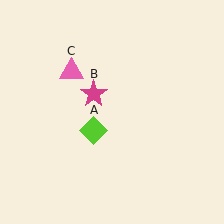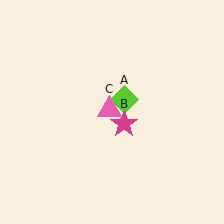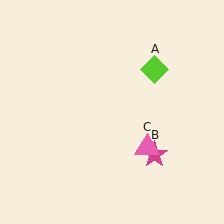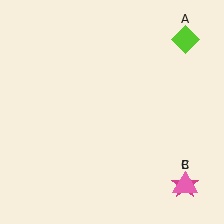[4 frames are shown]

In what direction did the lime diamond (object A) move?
The lime diamond (object A) moved up and to the right.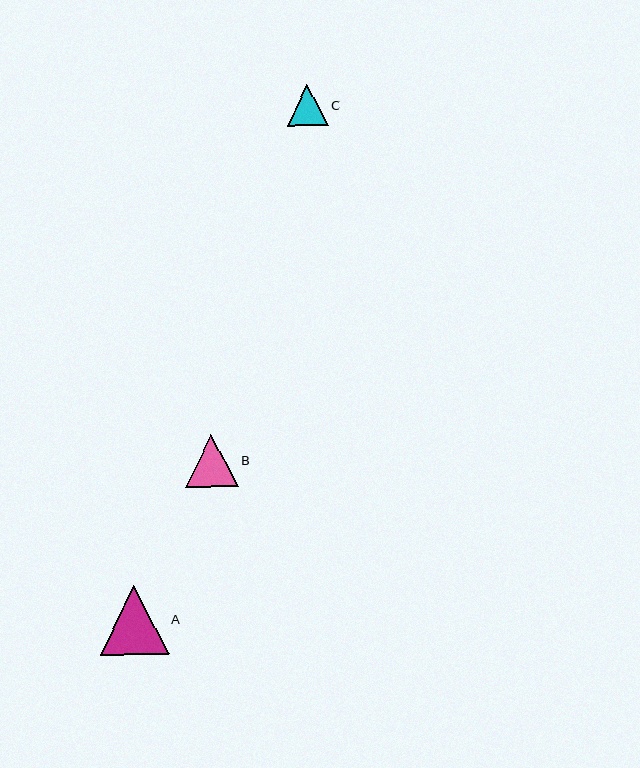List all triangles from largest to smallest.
From largest to smallest: A, B, C.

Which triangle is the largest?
Triangle A is the largest with a size of approximately 69 pixels.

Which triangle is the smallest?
Triangle C is the smallest with a size of approximately 41 pixels.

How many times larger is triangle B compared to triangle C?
Triangle B is approximately 1.3 times the size of triangle C.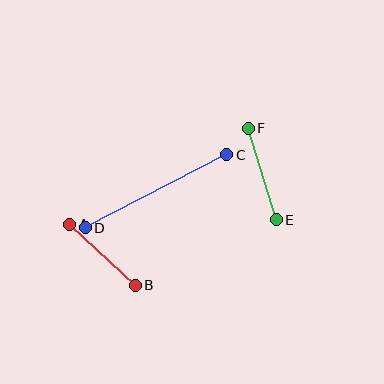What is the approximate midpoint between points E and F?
The midpoint is at approximately (262, 174) pixels.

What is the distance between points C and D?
The distance is approximately 159 pixels.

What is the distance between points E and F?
The distance is approximately 95 pixels.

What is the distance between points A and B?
The distance is approximately 89 pixels.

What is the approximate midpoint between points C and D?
The midpoint is at approximately (156, 191) pixels.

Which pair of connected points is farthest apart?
Points C and D are farthest apart.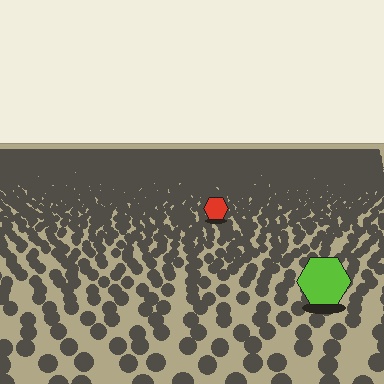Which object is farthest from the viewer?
The red hexagon is farthest from the viewer. It appears smaller and the ground texture around it is denser.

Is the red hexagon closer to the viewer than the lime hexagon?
No. The lime hexagon is closer — you can tell from the texture gradient: the ground texture is coarser near it.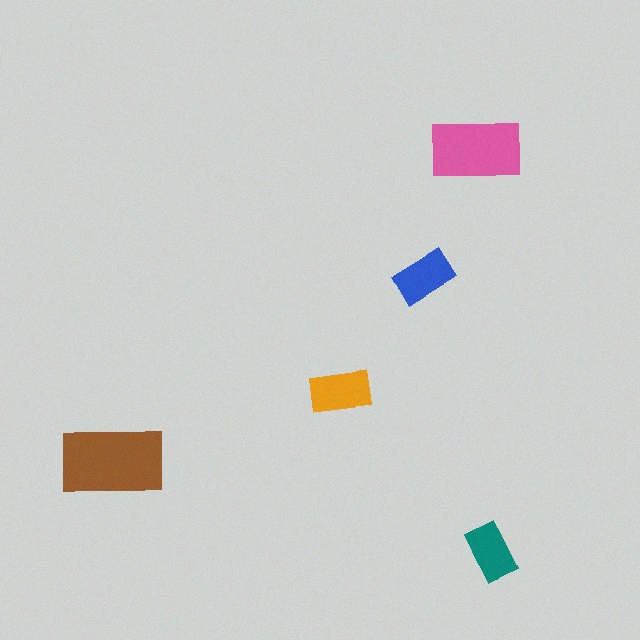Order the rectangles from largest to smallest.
the brown one, the pink one, the orange one, the blue one, the teal one.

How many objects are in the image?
There are 5 objects in the image.